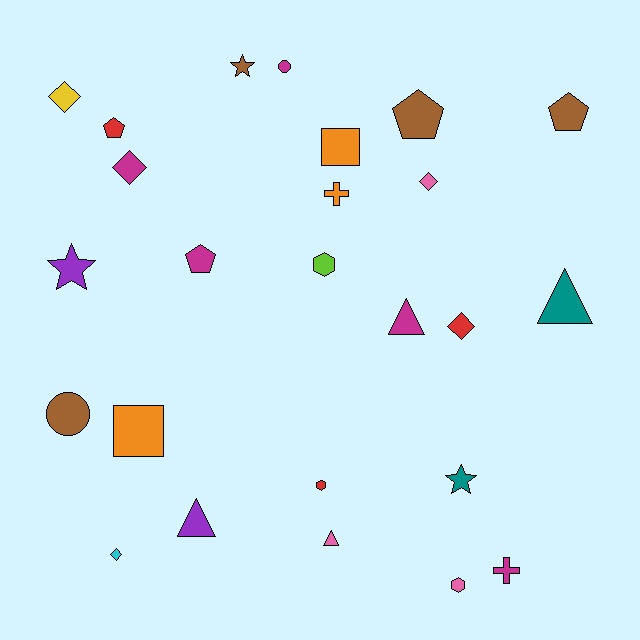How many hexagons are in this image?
There are 3 hexagons.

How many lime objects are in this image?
There is 1 lime object.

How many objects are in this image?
There are 25 objects.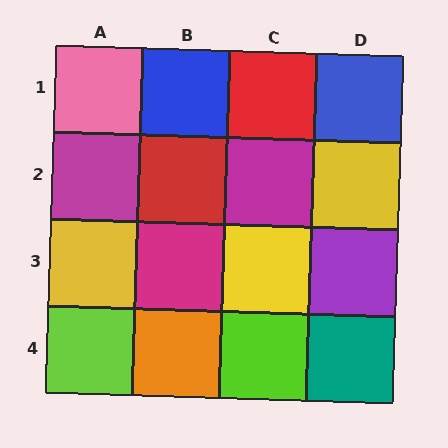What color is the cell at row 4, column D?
Teal.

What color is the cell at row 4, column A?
Lime.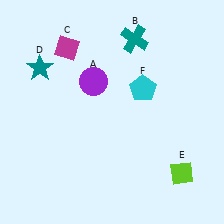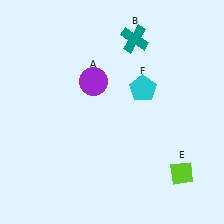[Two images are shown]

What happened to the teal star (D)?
The teal star (D) was removed in Image 2. It was in the top-left area of Image 1.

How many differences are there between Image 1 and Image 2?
There are 2 differences between the two images.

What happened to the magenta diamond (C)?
The magenta diamond (C) was removed in Image 2. It was in the top-left area of Image 1.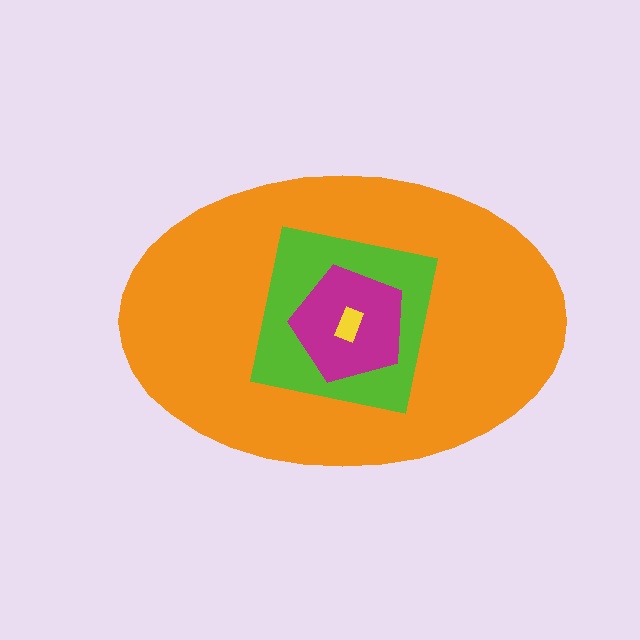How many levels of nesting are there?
4.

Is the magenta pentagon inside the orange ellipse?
Yes.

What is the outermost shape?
The orange ellipse.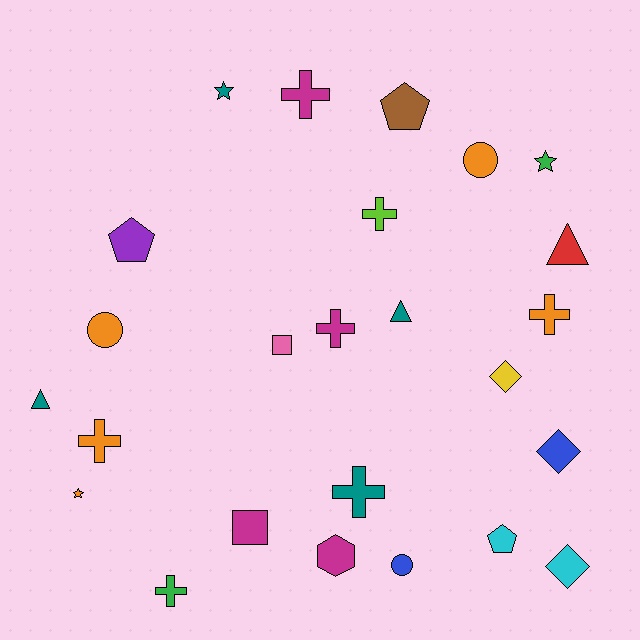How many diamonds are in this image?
There are 3 diamonds.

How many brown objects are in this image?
There is 1 brown object.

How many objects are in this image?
There are 25 objects.